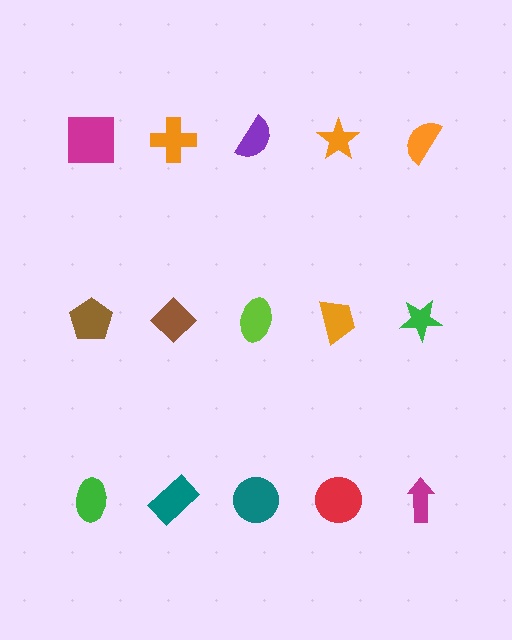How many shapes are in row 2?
5 shapes.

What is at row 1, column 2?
An orange cross.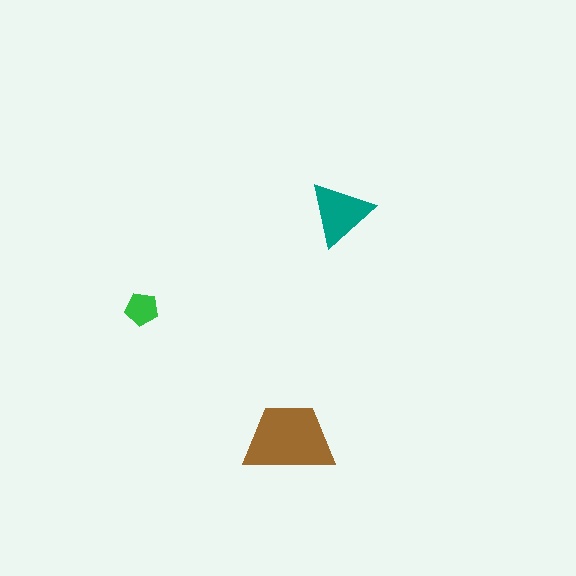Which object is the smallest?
The green pentagon.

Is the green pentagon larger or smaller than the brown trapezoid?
Smaller.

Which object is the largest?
The brown trapezoid.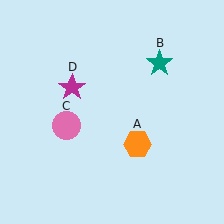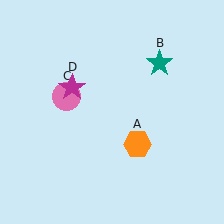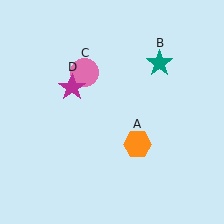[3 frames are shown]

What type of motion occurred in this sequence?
The pink circle (object C) rotated clockwise around the center of the scene.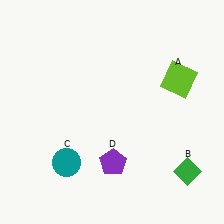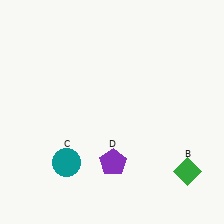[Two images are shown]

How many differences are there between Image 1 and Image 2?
There is 1 difference between the two images.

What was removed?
The lime square (A) was removed in Image 2.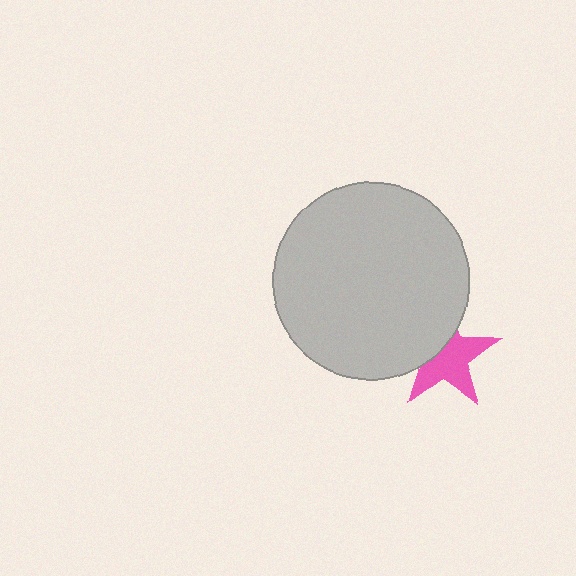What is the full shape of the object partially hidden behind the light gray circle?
The partially hidden object is a pink star.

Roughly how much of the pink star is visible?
About half of it is visible (roughly 62%).